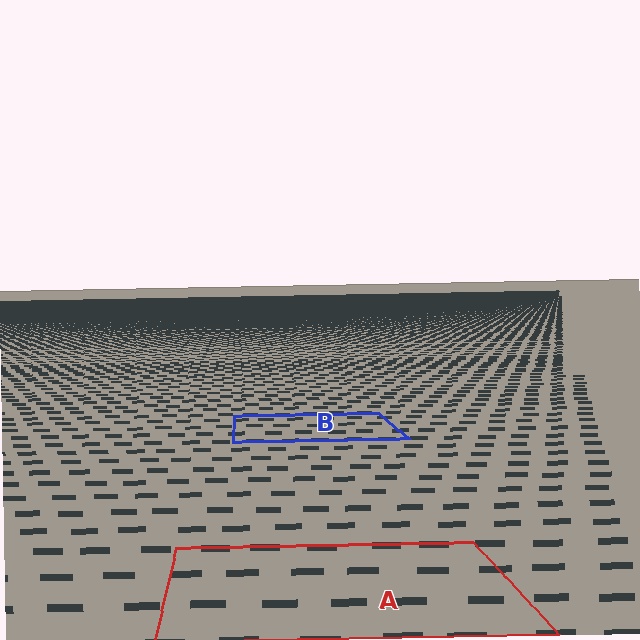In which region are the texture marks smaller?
The texture marks are smaller in region B, because it is farther away.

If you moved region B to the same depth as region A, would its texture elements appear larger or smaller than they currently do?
They would appear larger. At a closer depth, the same texture elements are projected at a bigger on-screen size.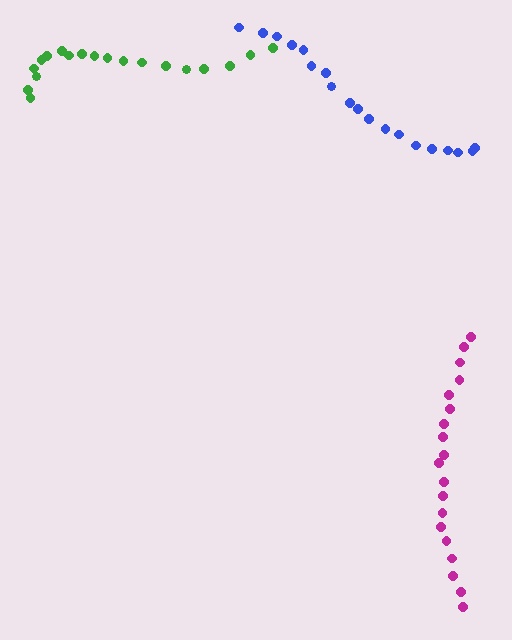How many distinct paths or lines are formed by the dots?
There are 3 distinct paths.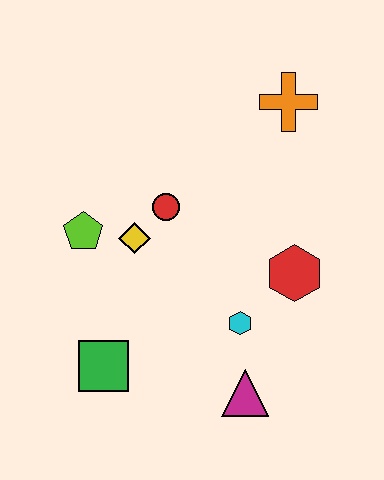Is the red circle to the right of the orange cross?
No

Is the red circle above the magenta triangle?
Yes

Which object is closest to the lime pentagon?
The yellow diamond is closest to the lime pentagon.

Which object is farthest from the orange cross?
The green square is farthest from the orange cross.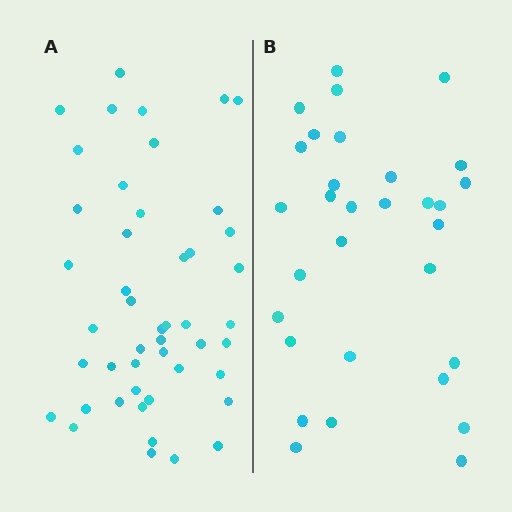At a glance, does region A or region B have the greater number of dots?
Region A (the left region) has more dots.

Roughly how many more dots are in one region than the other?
Region A has approximately 15 more dots than region B.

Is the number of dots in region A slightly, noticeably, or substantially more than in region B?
Region A has substantially more. The ratio is roughly 1.5 to 1.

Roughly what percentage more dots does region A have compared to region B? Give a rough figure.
About 50% more.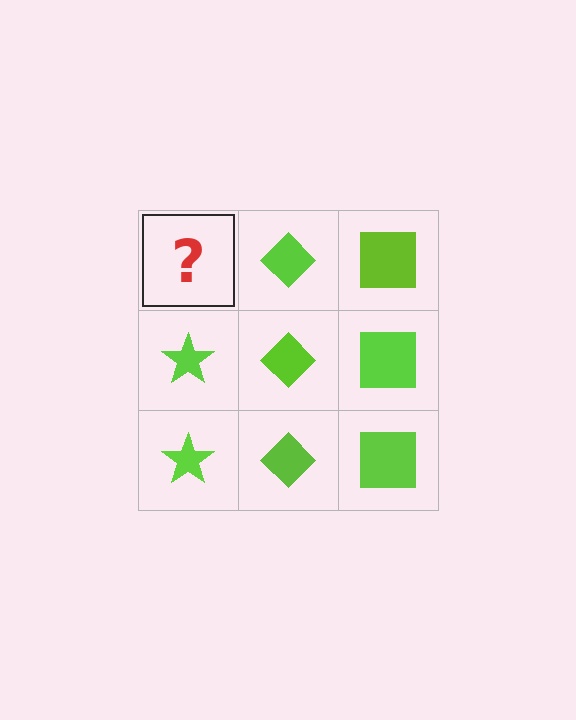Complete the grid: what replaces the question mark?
The question mark should be replaced with a lime star.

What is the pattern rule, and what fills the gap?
The rule is that each column has a consistent shape. The gap should be filled with a lime star.